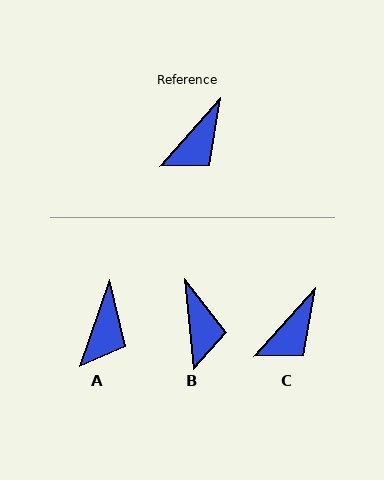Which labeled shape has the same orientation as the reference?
C.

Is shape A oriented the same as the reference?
No, it is off by about 23 degrees.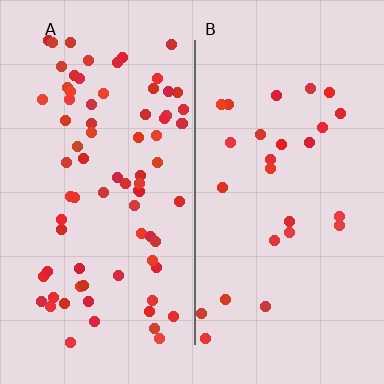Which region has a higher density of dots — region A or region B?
A (the left).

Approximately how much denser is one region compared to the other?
Approximately 3.0× — region A over region B.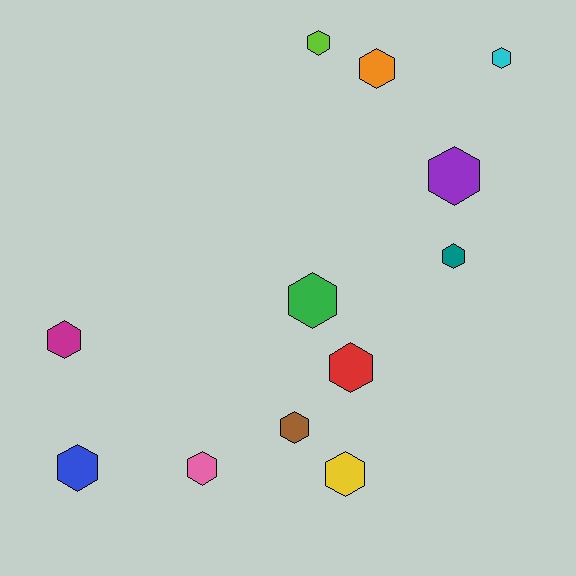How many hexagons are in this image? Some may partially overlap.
There are 12 hexagons.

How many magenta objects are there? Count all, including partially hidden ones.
There is 1 magenta object.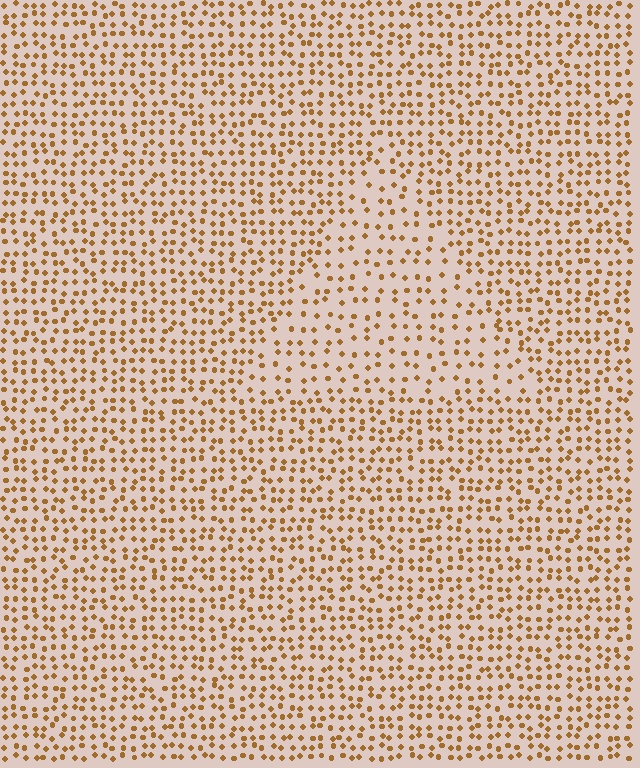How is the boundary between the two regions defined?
The boundary is defined by a change in element density (approximately 1.7x ratio). All elements are the same color, size, and shape.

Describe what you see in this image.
The image contains small brown elements arranged at two different densities. A triangle-shaped region is visible where the elements are less densely packed than the surrounding area.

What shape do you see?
I see a triangle.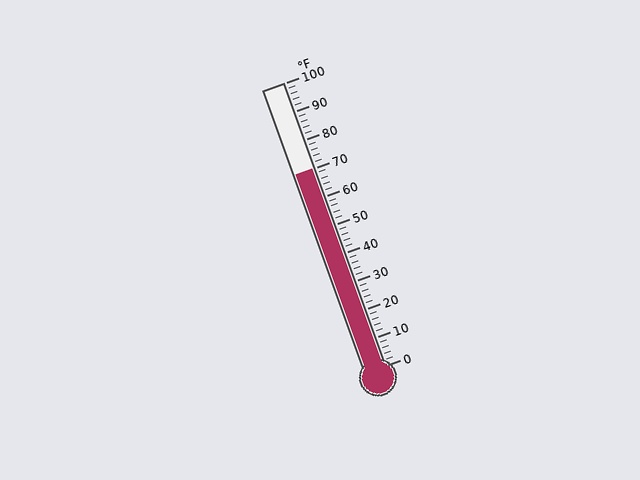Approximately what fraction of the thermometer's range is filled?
The thermometer is filled to approximately 70% of its range.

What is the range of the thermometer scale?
The thermometer scale ranges from 0°F to 100°F.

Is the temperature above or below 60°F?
The temperature is above 60°F.